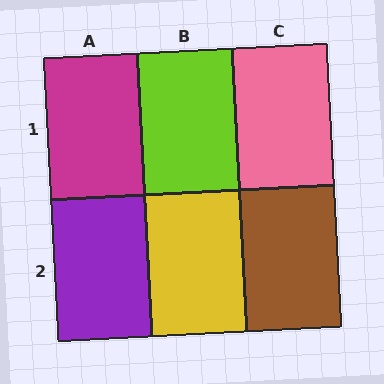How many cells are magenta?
1 cell is magenta.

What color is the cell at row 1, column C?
Pink.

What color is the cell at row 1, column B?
Lime.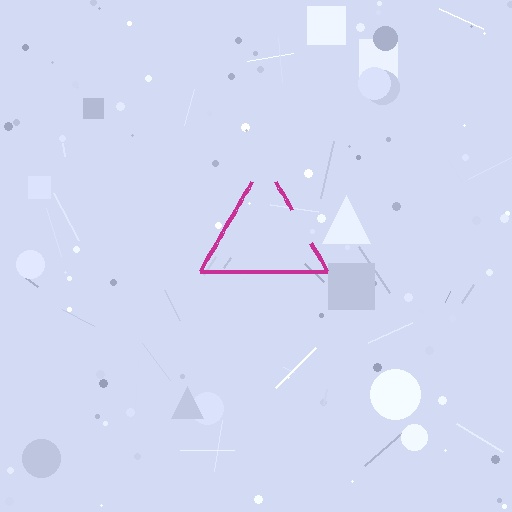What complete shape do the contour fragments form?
The contour fragments form a triangle.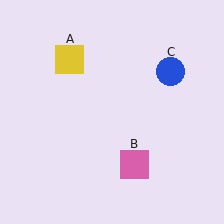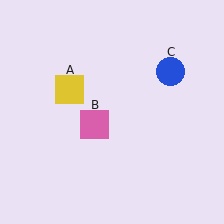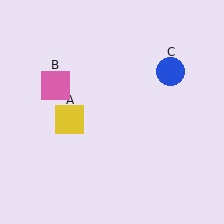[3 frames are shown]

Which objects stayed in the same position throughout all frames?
Blue circle (object C) remained stationary.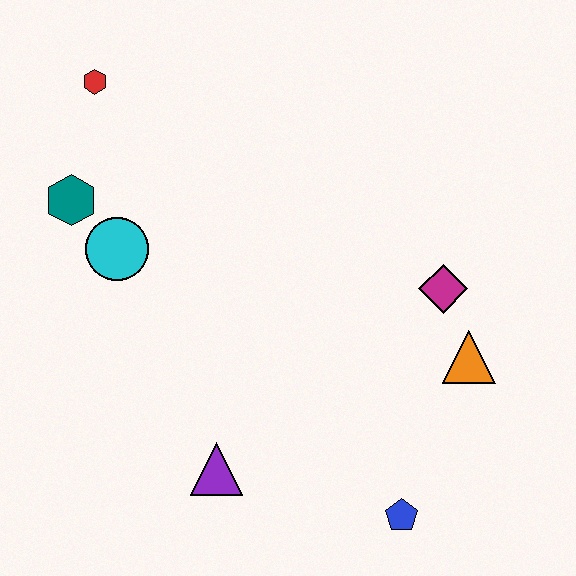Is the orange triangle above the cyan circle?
No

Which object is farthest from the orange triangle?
The red hexagon is farthest from the orange triangle.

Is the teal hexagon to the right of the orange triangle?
No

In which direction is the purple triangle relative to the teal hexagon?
The purple triangle is below the teal hexagon.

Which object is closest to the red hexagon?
The teal hexagon is closest to the red hexagon.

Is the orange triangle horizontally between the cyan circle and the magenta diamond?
No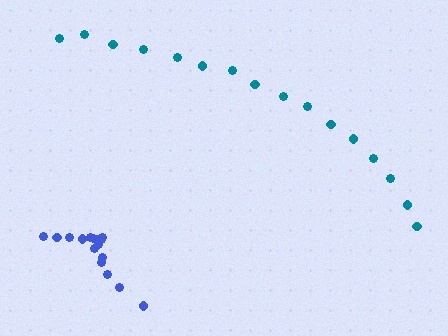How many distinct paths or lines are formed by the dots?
There are 2 distinct paths.